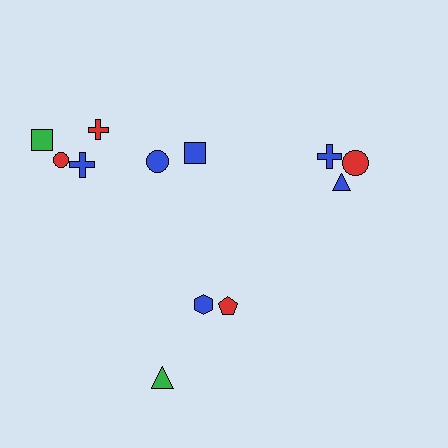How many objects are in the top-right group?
There are 3 objects.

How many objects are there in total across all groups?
There are 12 objects.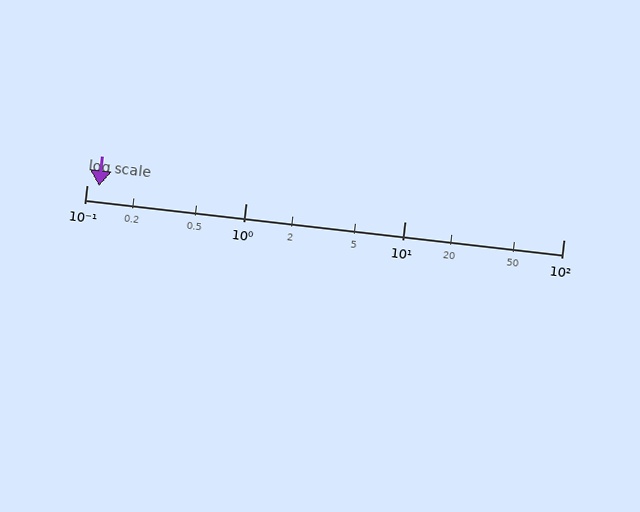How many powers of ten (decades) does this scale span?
The scale spans 3 decades, from 0.1 to 100.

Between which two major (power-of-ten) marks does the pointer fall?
The pointer is between 0.1 and 1.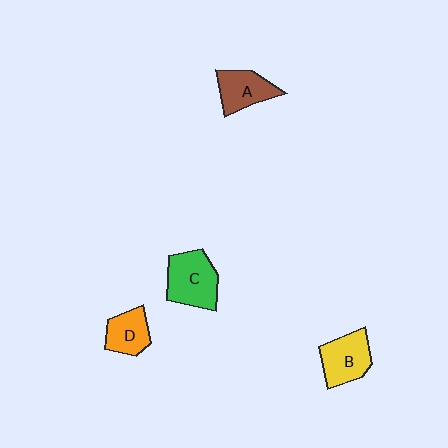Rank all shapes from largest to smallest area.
From largest to smallest: C (green), B (yellow), A (brown), D (orange).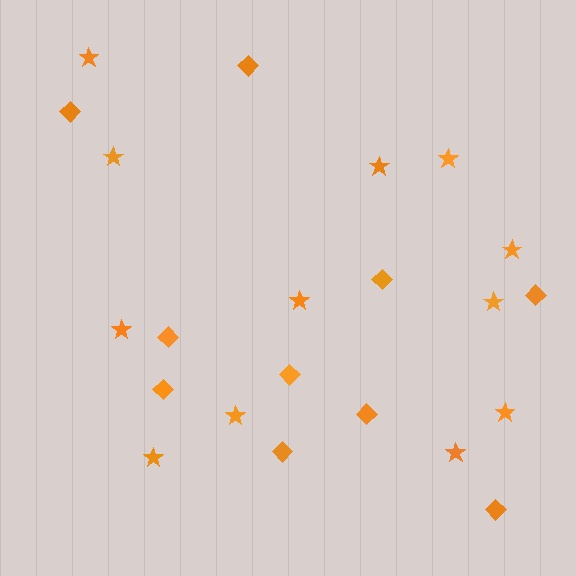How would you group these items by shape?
There are 2 groups: one group of stars (12) and one group of diamonds (10).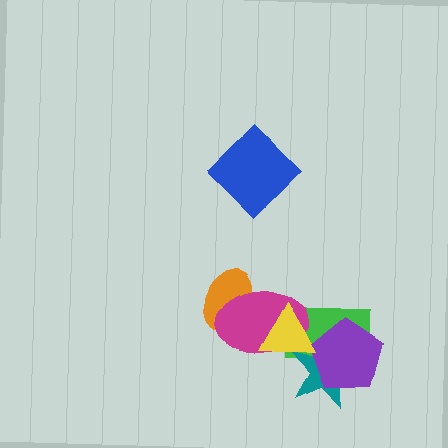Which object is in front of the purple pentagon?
The yellow triangle is in front of the purple pentagon.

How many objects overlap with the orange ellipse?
1 object overlaps with the orange ellipse.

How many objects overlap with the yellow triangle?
4 objects overlap with the yellow triangle.